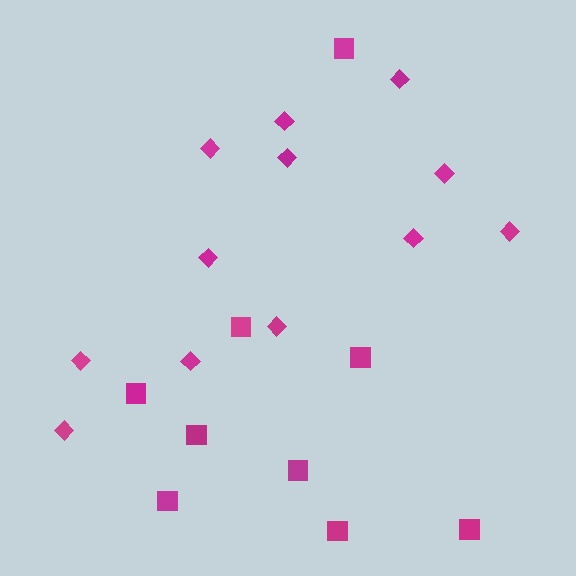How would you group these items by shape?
There are 2 groups: one group of diamonds (12) and one group of squares (9).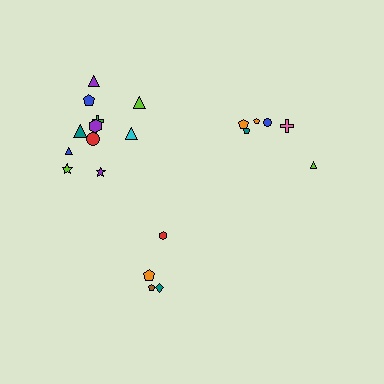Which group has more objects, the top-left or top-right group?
The top-left group.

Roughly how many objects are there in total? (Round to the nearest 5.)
Roughly 20 objects in total.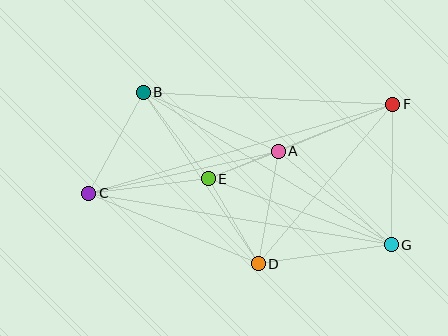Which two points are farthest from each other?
Points C and F are farthest from each other.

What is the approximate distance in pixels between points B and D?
The distance between B and D is approximately 206 pixels.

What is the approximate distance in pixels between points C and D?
The distance between C and D is approximately 183 pixels.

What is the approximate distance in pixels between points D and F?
The distance between D and F is approximately 209 pixels.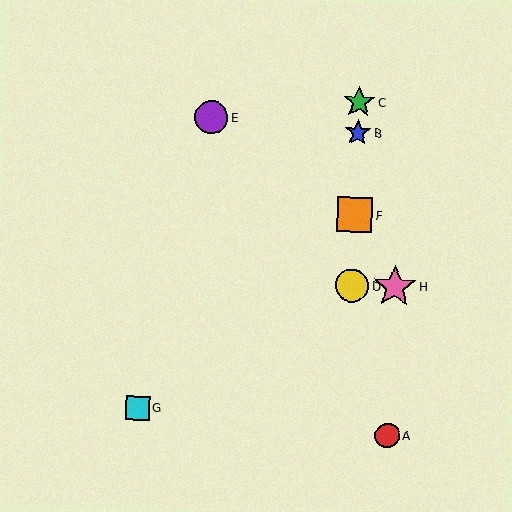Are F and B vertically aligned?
Yes, both are at x≈355.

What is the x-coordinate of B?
Object B is at x≈358.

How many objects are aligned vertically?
4 objects (B, C, D, F) are aligned vertically.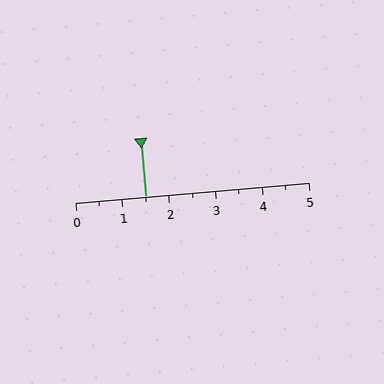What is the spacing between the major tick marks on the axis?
The major ticks are spaced 1 apart.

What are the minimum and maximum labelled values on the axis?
The axis runs from 0 to 5.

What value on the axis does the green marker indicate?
The marker indicates approximately 1.5.